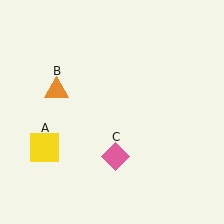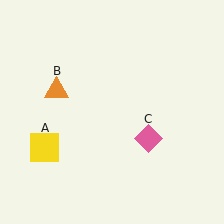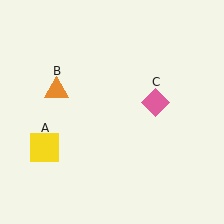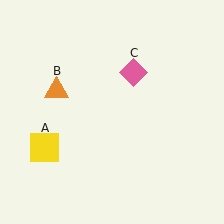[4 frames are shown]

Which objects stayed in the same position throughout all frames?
Yellow square (object A) and orange triangle (object B) remained stationary.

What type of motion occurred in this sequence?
The pink diamond (object C) rotated counterclockwise around the center of the scene.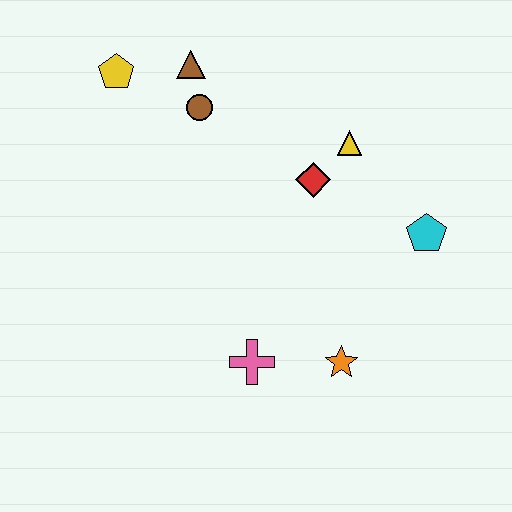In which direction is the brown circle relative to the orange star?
The brown circle is above the orange star.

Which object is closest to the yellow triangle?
The red diamond is closest to the yellow triangle.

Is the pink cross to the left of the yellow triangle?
Yes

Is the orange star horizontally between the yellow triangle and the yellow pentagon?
Yes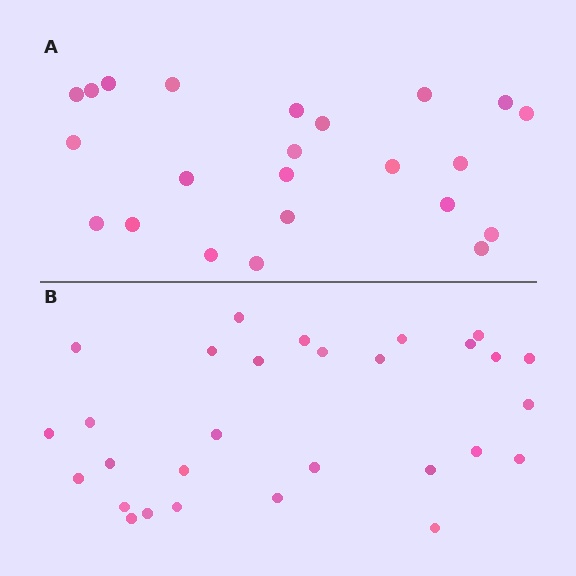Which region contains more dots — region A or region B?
Region B (the bottom region) has more dots.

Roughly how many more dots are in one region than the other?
Region B has about 6 more dots than region A.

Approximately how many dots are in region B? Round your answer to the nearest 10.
About 30 dots. (The exact count is 29, which rounds to 30.)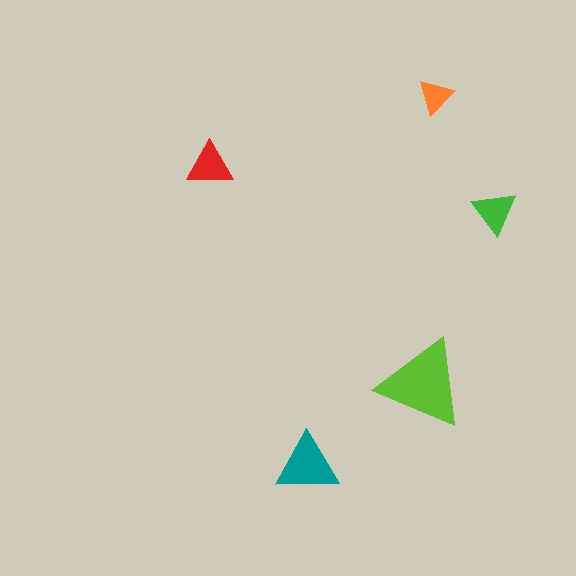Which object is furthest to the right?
The green triangle is rightmost.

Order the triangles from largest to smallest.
the lime one, the teal one, the red one, the green one, the orange one.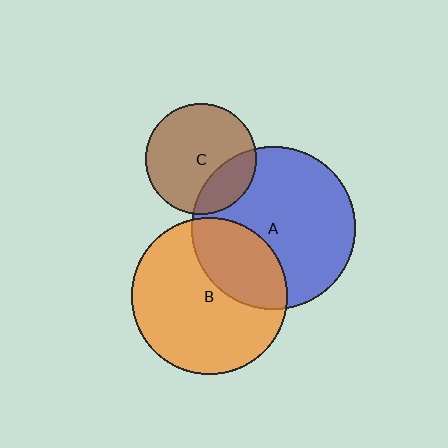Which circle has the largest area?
Circle A (blue).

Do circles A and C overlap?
Yes.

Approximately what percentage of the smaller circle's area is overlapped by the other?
Approximately 25%.